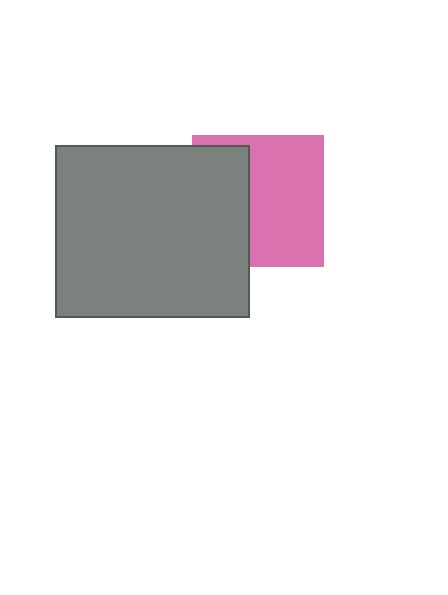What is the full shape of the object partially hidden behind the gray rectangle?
The partially hidden object is a pink square.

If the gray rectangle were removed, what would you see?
You would see the complete pink square.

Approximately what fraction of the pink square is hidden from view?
Roughly 41% of the pink square is hidden behind the gray rectangle.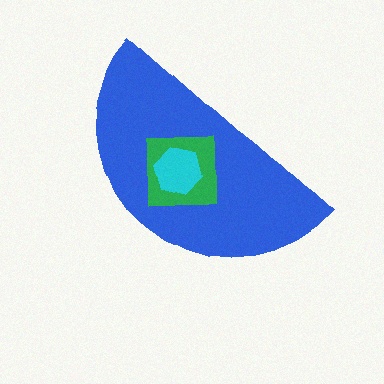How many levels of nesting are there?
3.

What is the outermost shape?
The blue semicircle.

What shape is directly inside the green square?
The cyan hexagon.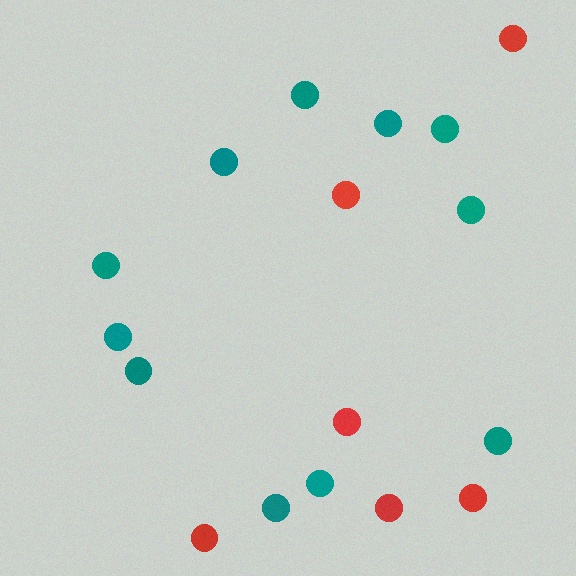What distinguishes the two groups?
There are 2 groups: one group of red circles (6) and one group of teal circles (11).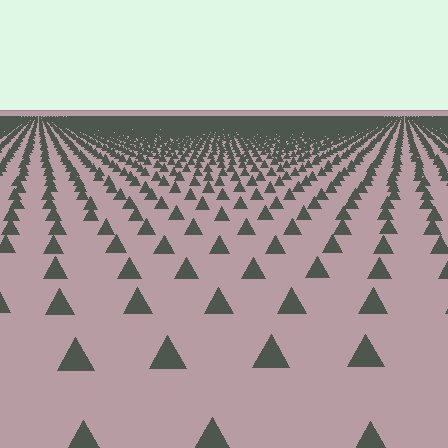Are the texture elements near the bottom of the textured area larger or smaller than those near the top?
Larger. Near the bottom, elements are closer to the viewer and appear at a bigger on-screen size.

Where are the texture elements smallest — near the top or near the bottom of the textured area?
Near the top.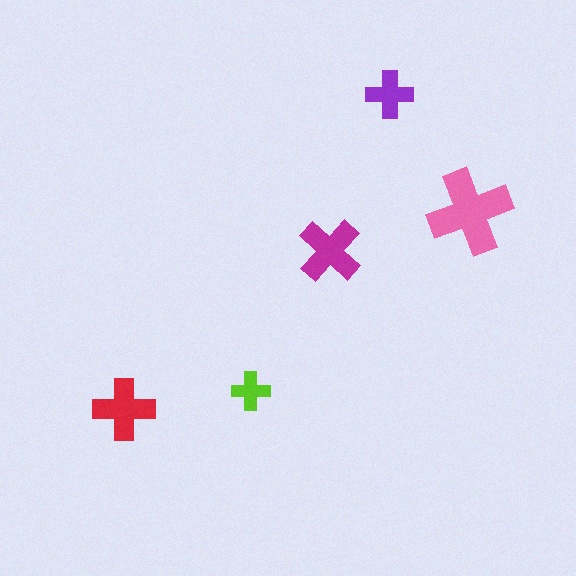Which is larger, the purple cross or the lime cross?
The purple one.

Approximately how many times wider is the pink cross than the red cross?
About 1.5 times wider.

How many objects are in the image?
There are 5 objects in the image.